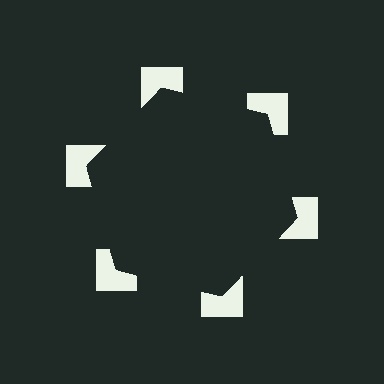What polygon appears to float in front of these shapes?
An illusory hexagon — its edges are inferred from the aligned wedge cuts in the notched squares, not physically drawn.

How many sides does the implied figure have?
6 sides.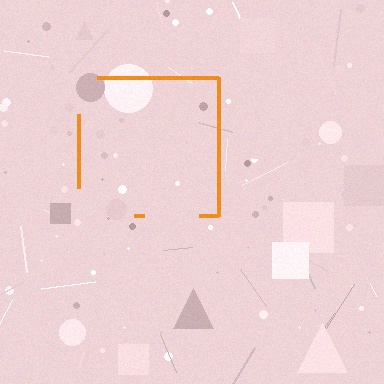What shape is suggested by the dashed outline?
The dashed outline suggests a square.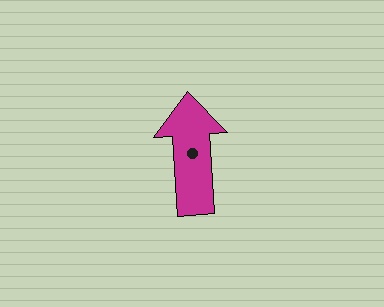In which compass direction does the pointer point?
North.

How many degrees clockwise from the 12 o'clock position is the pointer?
Approximately 356 degrees.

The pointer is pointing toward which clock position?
Roughly 12 o'clock.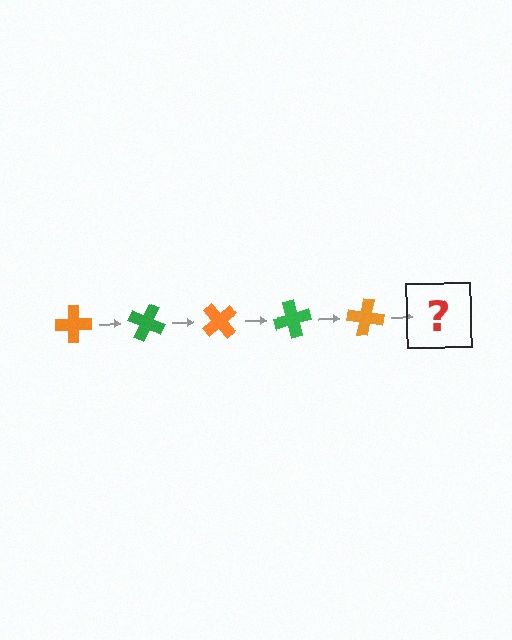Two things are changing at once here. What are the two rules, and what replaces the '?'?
The two rules are that it rotates 25 degrees each step and the color cycles through orange and green. The '?' should be a green cross, rotated 125 degrees from the start.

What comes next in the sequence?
The next element should be a green cross, rotated 125 degrees from the start.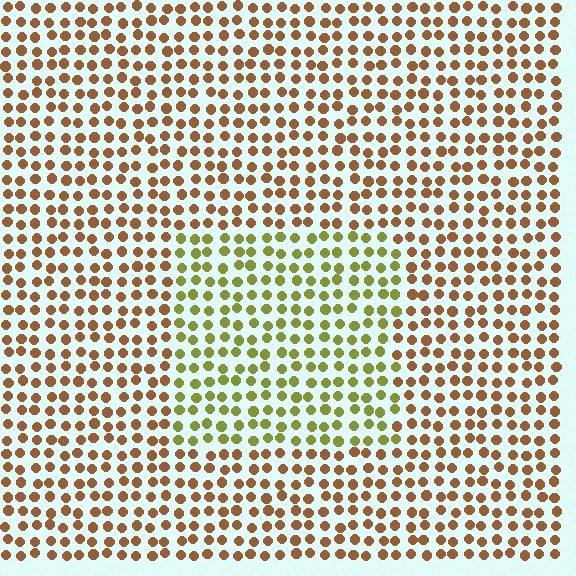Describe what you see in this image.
The image is filled with small brown elements in a uniform arrangement. A rectangle-shaped region is visible where the elements are tinted to a slightly different hue, forming a subtle color boundary.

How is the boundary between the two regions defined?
The boundary is defined purely by a slight shift in hue (about 47 degrees). Spacing, size, and orientation are identical on both sides.